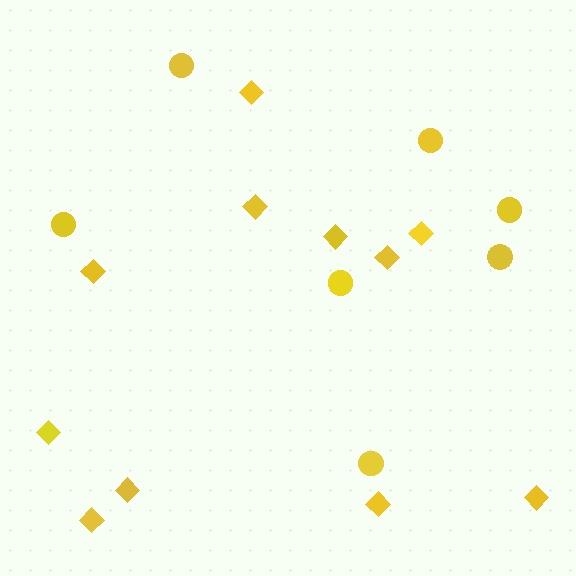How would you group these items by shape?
There are 2 groups: one group of circles (7) and one group of diamonds (11).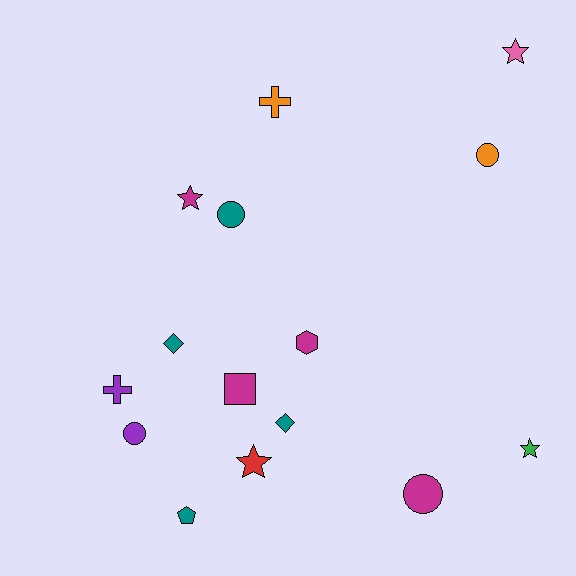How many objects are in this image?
There are 15 objects.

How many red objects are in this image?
There is 1 red object.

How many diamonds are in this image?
There are 2 diamonds.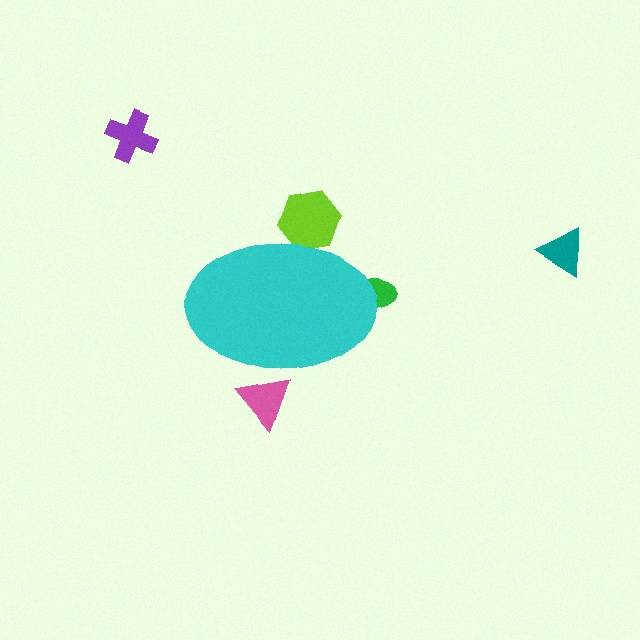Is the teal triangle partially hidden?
No, the teal triangle is fully visible.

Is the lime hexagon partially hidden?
Yes, the lime hexagon is partially hidden behind the cyan ellipse.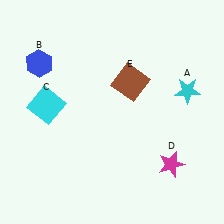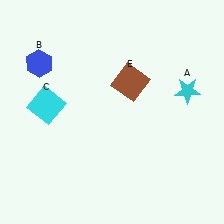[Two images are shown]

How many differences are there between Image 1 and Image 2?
There is 1 difference between the two images.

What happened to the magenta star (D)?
The magenta star (D) was removed in Image 2. It was in the bottom-right area of Image 1.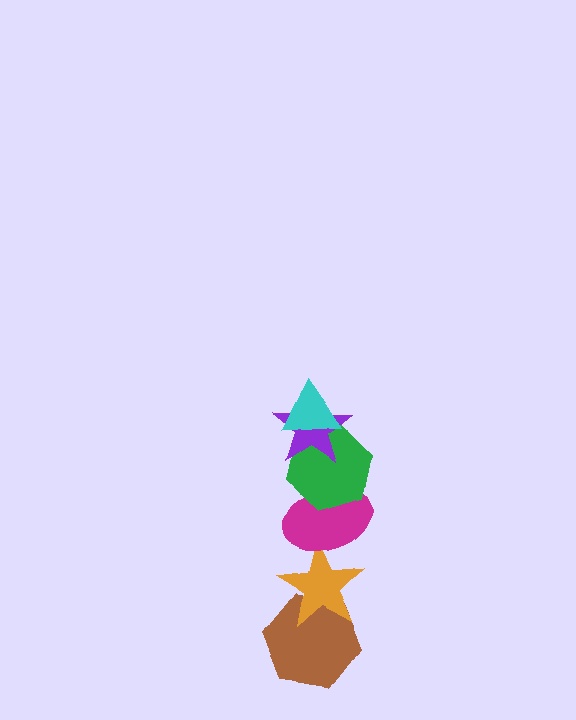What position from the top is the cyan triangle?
The cyan triangle is 1st from the top.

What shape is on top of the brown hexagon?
The orange star is on top of the brown hexagon.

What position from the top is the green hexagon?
The green hexagon is 3rd from the top.